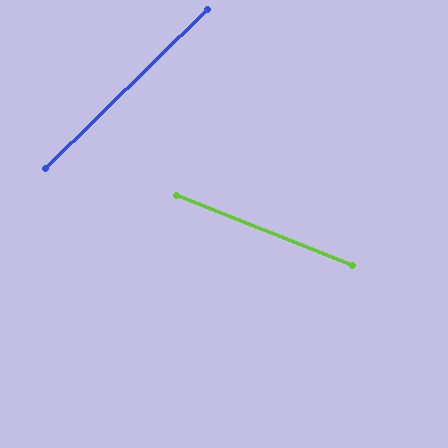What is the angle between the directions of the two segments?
Approximately 66 degrees.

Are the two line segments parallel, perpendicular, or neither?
Neither parallel nor perpendicular — they differ by about 66°.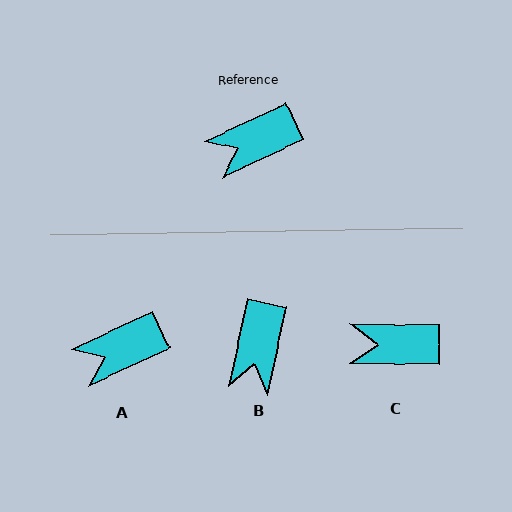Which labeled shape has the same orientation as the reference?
A.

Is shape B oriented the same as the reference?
No, it is off by about 53 degrees.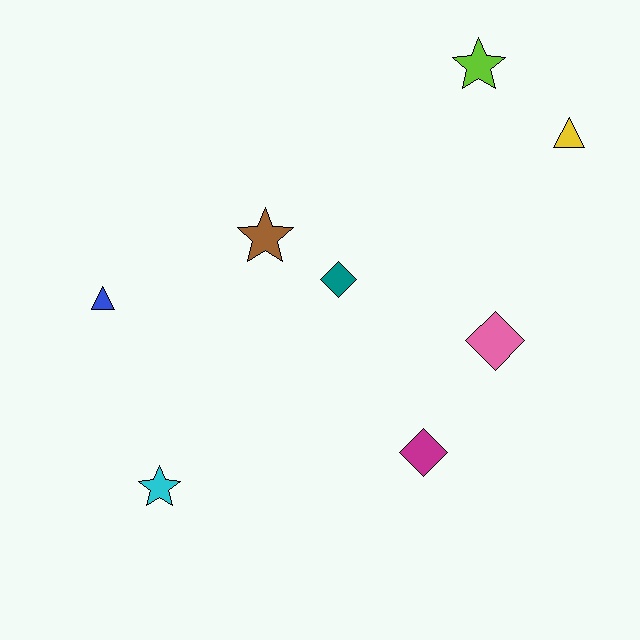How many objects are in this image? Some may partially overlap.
There are 8 objects.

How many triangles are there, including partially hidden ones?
There are 2 triangles.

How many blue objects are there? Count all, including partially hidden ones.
There is 1 blue object.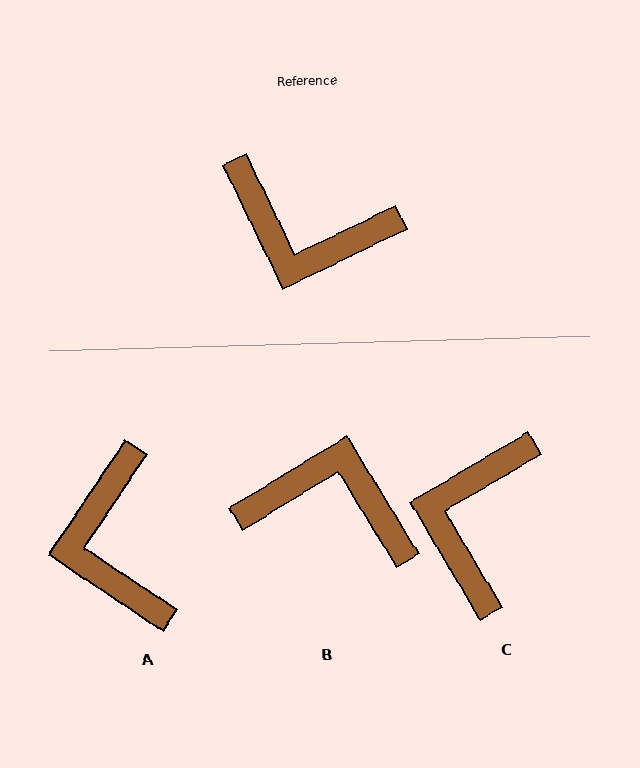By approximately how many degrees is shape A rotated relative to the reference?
Approximately 60 degrees clockwise.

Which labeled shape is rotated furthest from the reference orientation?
B, about 174 degrees away.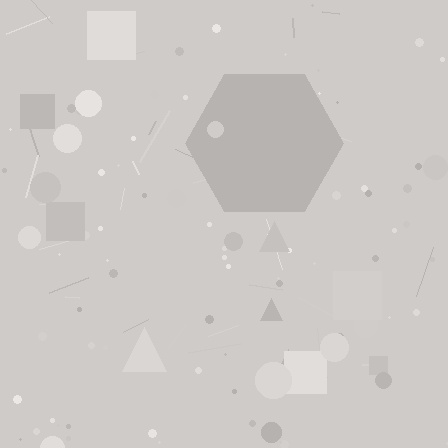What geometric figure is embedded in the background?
A hexagon is embedded in the background.